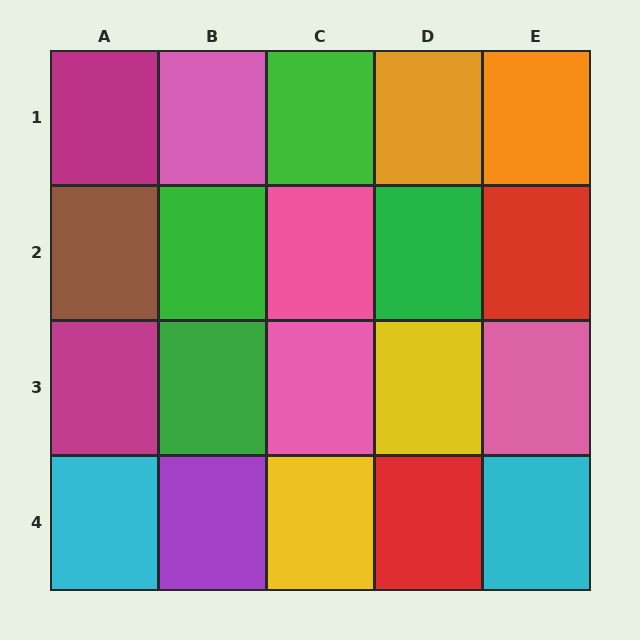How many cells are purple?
1 cell is purple.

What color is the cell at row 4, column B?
Purple.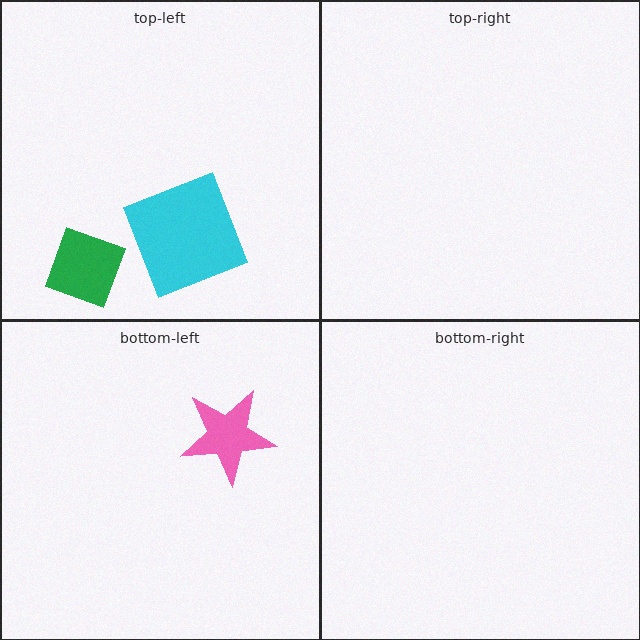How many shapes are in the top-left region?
2.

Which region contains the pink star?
The bottom-left region.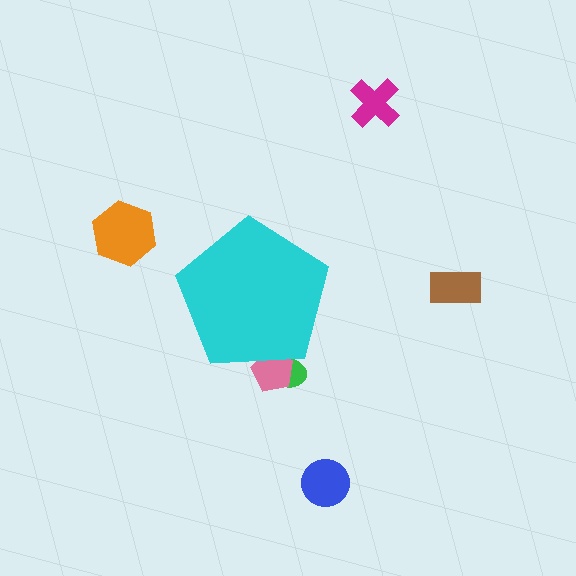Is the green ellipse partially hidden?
Yes, the green ellipse is partially hidden behind the cyan pentagon.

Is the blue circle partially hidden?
No, the blue circle is fully visible.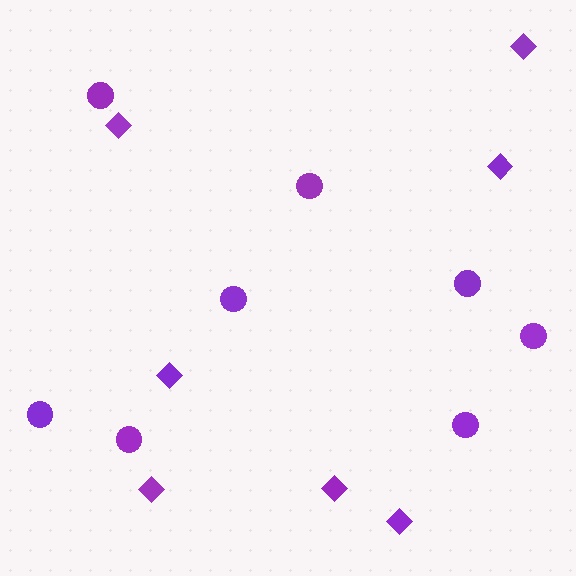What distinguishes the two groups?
There are 2 groups: one group of diamonds (7) and one group of circles (8).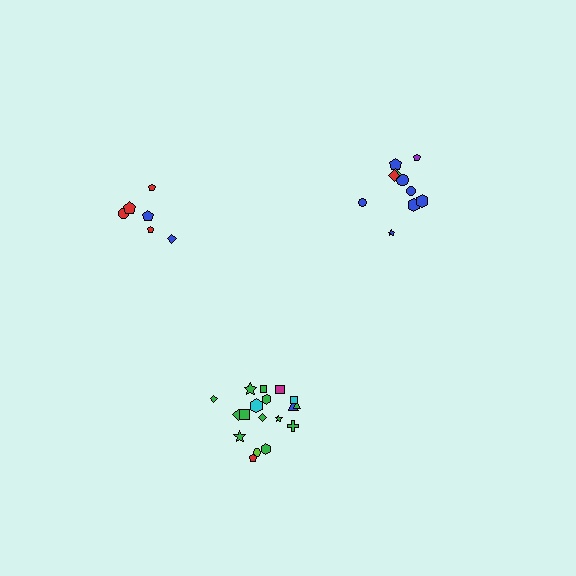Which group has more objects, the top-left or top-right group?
The top-right group.